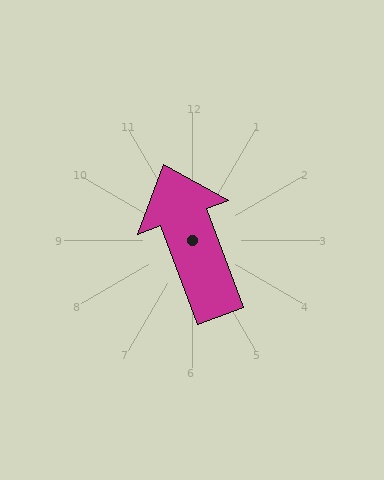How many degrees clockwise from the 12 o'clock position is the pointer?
Approximately 339 degrees.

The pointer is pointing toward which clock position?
Roughly 11 o'clock.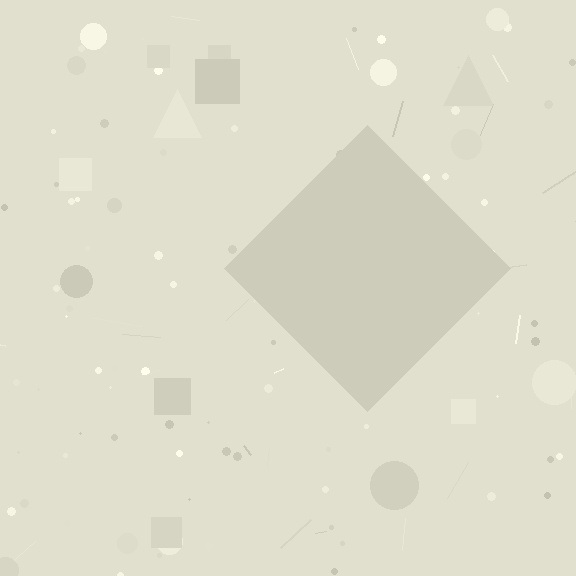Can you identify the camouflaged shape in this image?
The camouflaged shape is a diamond.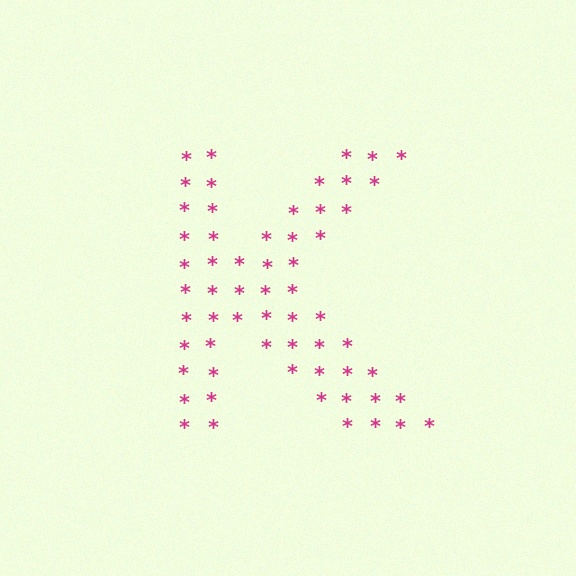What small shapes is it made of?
It is made of small asterisks.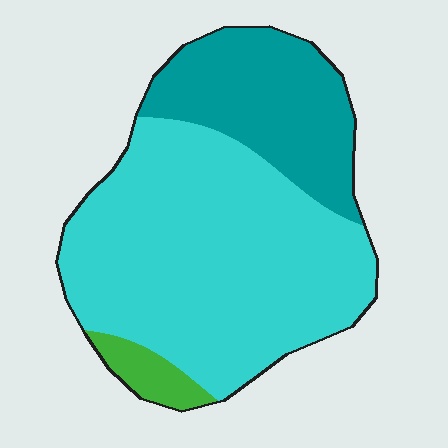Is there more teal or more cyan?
Cyan.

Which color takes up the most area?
Cyan, at roughly 65%.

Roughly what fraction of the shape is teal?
Teal takes up between a quarter and a half of the shape.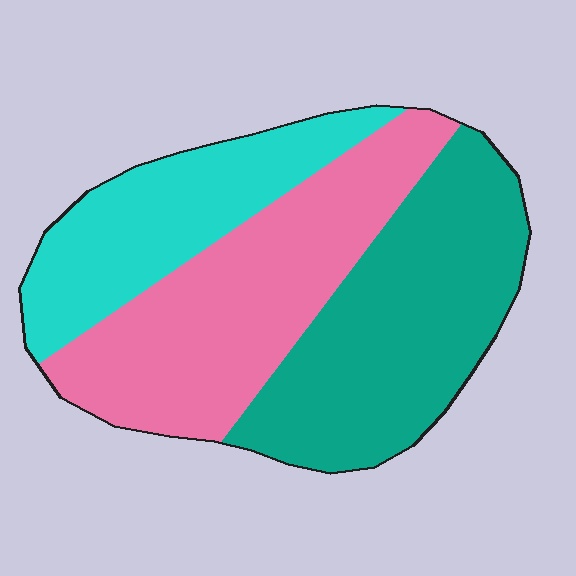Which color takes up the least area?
Cyan, at roughly 25%.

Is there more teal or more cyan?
Teal.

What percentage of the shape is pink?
Pink takes up between a quarter and a half of the shape.